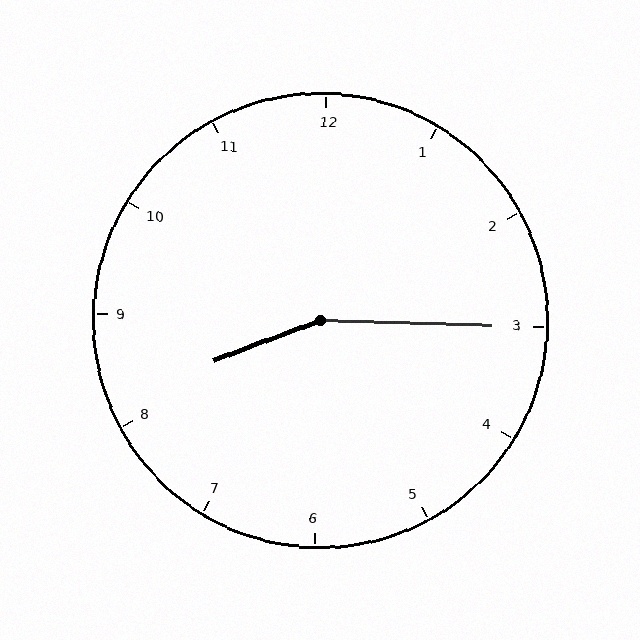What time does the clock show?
8:15.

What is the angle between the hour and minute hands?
Approximately 158 degrees.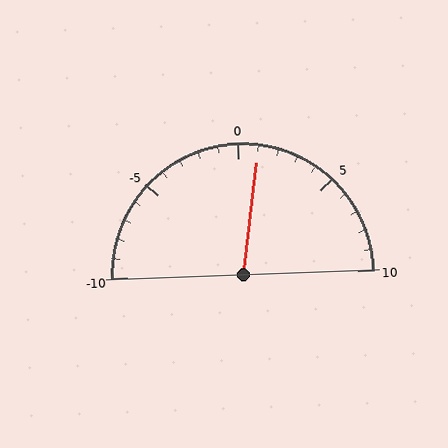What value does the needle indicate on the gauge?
The needle indicates approximately 1.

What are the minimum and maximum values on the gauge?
The gauge ranges from -10 to 10.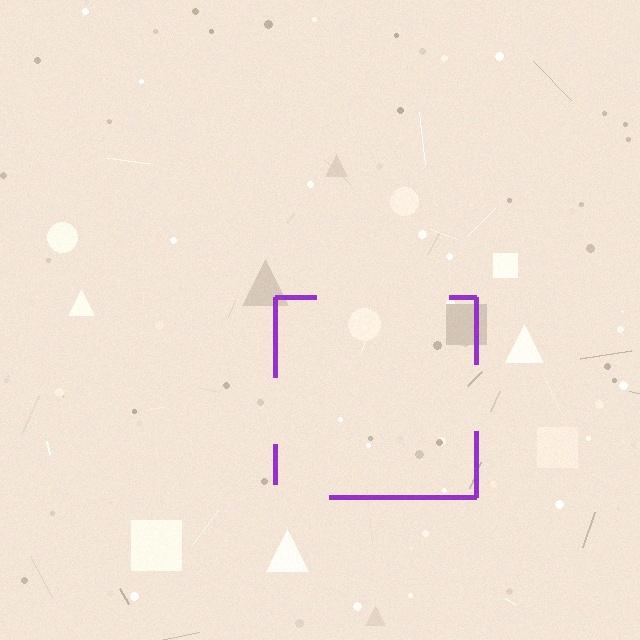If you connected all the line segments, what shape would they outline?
They would outline a square.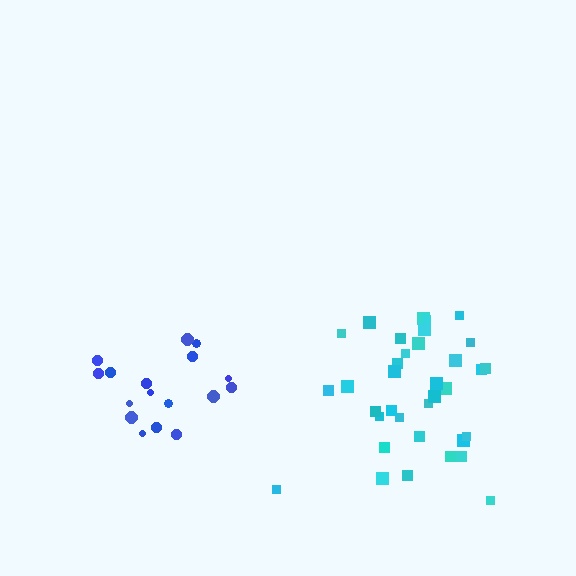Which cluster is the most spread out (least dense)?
Cyan.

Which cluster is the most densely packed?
Blue.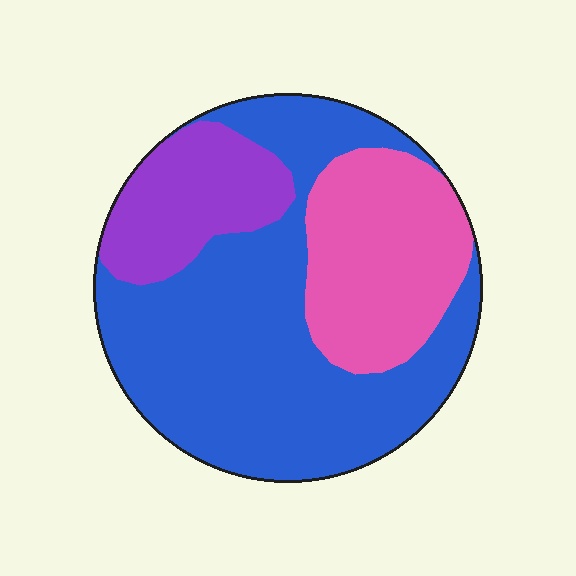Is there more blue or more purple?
Blue.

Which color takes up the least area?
Purple, at roughly 15%.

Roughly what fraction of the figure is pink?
Pink takes up about one quarter (1/4) of the figure.